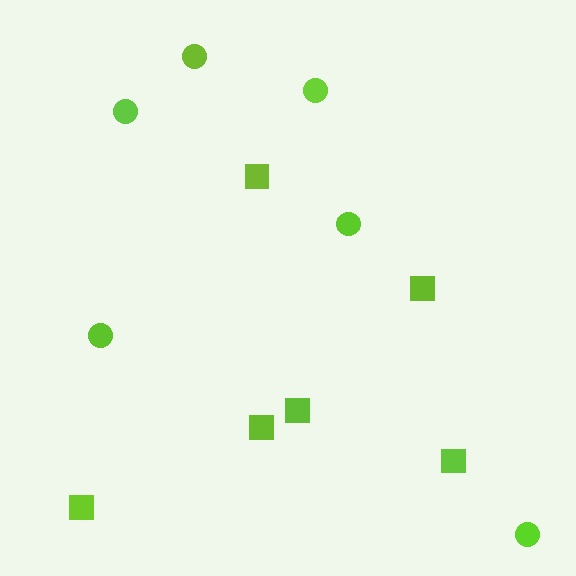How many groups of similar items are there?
There are 2 groups: one group of squares (6) and one group of circles (6).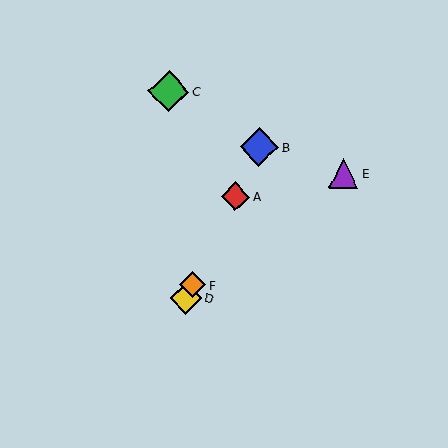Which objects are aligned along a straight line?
Objects A, B, D, F are aligned along a straight line.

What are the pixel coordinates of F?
Object F is at (192, 285).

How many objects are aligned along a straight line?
4 objects (A, B, D, F) are aligned along a straight line.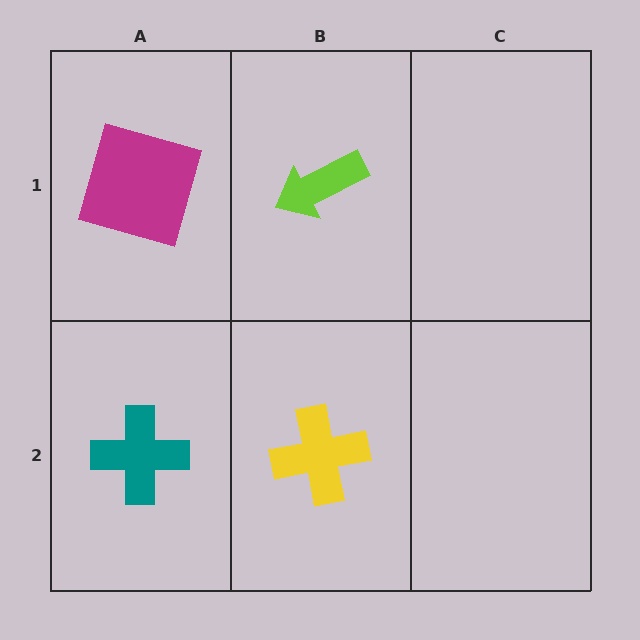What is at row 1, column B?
A lime arrow.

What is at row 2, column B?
A yellow cross.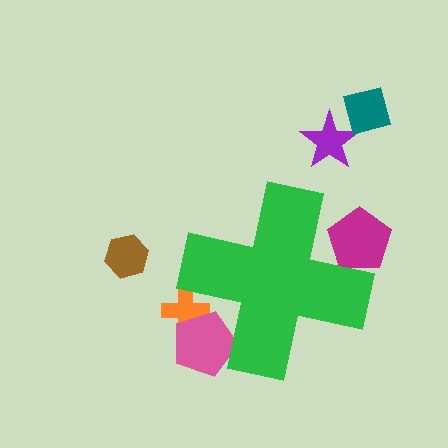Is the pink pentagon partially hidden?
Yes, the pink pentagon is partially hidden behind the green cross.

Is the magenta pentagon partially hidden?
Yes, the magenta pentagon is partially hidden behind the green cross.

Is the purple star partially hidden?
No, the purple star is fully visible.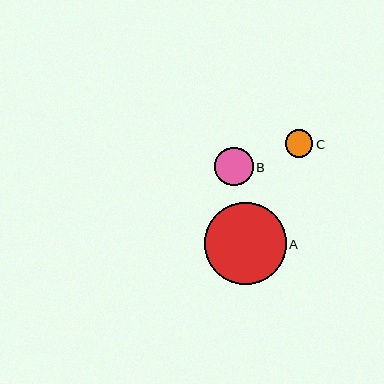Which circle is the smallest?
Circle C is the smallest with a size of approximately 27 pixels.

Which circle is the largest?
Circle A is the largest with a size of approximately 82 pixels.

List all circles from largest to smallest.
From largest to smallest: A, B, C.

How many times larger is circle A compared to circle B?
Circle A is approximately 2.1 times the size of circle B.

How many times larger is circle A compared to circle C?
Circle A is approximately 3.0 times the size of circle C.